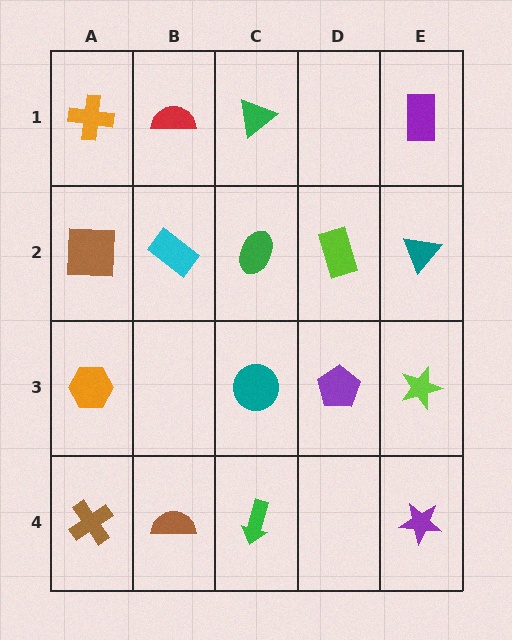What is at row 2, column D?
A lime rectangle.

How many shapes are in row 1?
4 shapes.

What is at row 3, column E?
A lime star.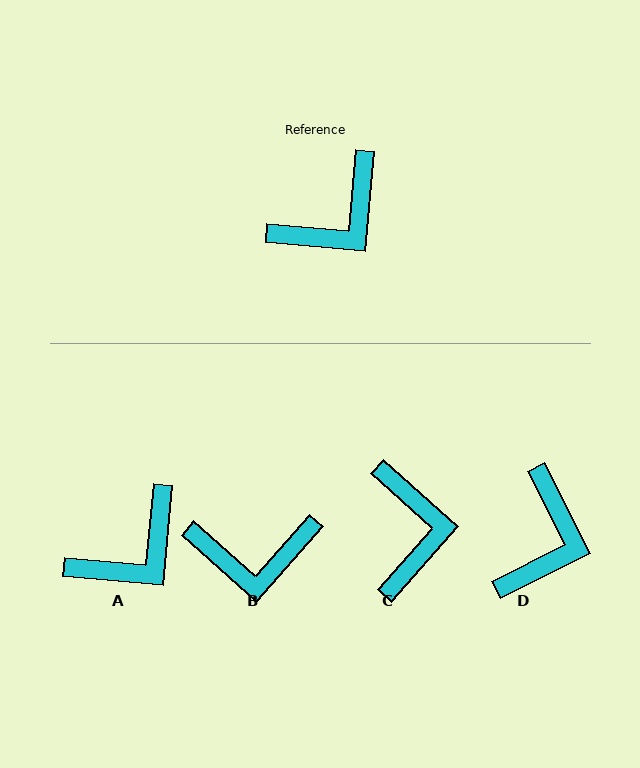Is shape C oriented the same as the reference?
No, it is off by about 53 degrees.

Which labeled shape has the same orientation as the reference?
A.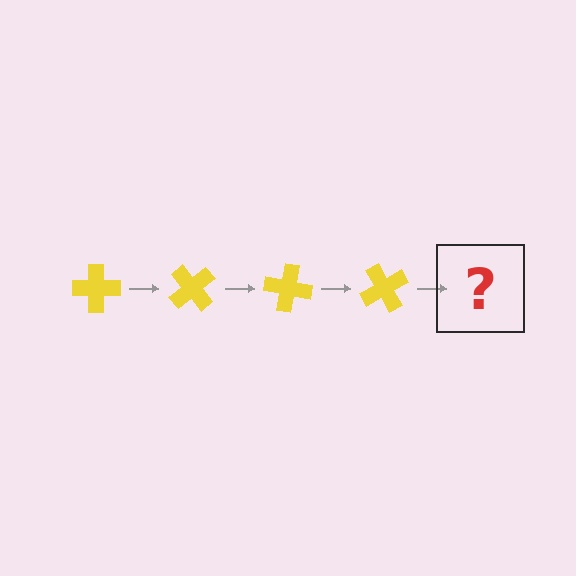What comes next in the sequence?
The next element should be a yellow cross rotated 200 degrees.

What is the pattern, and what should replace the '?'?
The pattern is that the cross rotates 50 degrees each step. The '?' should be a yellow cross rotated 200 degrees.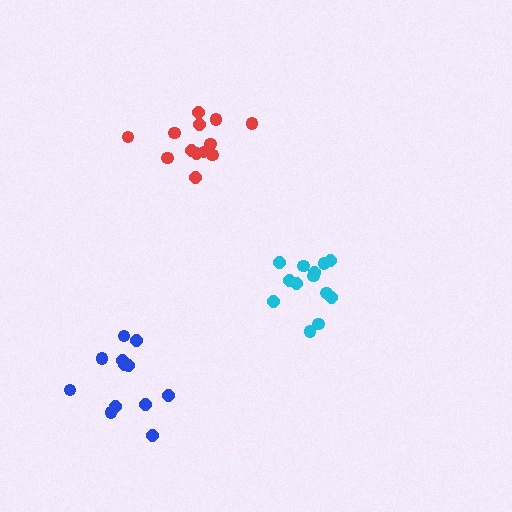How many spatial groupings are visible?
There are 3 spatial groupings.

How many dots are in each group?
Group 1: 13 dots, Group 2: 13 dots, Group 3: 12 dots (38 total).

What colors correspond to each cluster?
The clusters are colored: cyan, red, blue.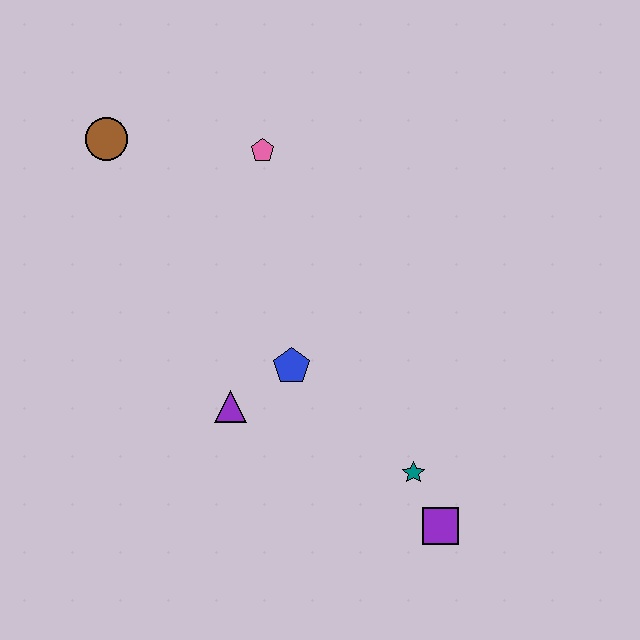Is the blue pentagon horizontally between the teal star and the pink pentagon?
Yes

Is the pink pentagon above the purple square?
Yes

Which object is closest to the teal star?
The purple square is closest to the teal star.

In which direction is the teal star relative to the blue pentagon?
The teal star is to the right of the blue pentagon.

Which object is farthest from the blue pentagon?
The brown circle is farthest from the blue pentagon.